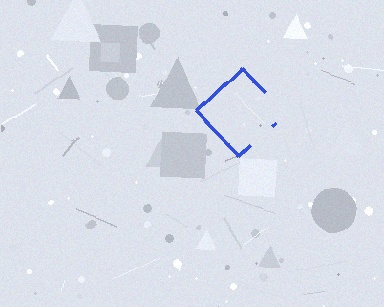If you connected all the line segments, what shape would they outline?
They would outline a diamond.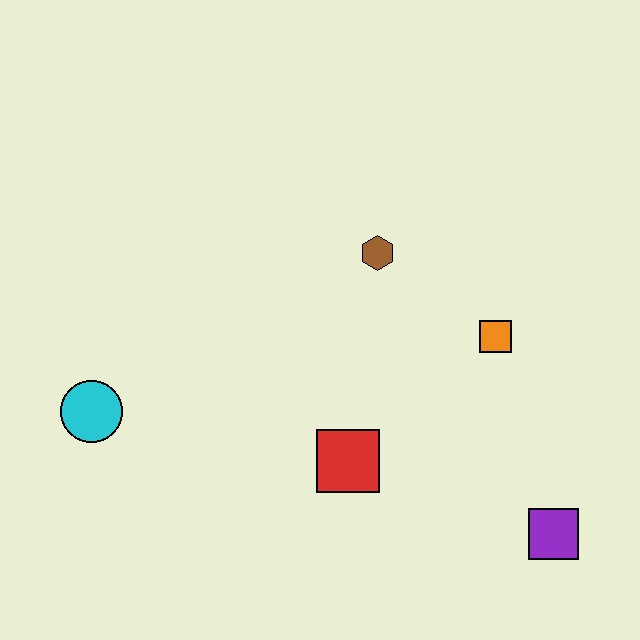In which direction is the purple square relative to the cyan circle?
The purple square is to the right of the cyan circle.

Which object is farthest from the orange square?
The cyan circle is farthest from the orange square.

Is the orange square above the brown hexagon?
No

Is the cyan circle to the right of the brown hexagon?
No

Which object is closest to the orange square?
The brown hexagon is closest to the orange square.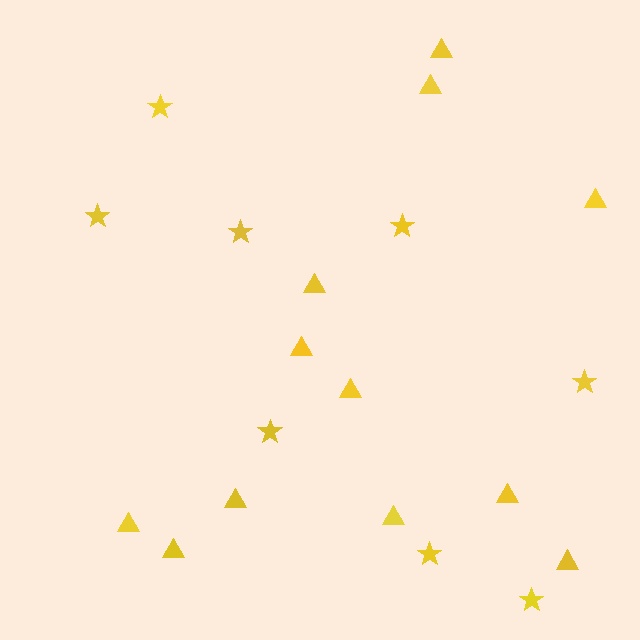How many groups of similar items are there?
There are 2 groups: one group of triangles (12) and one group of stars (8).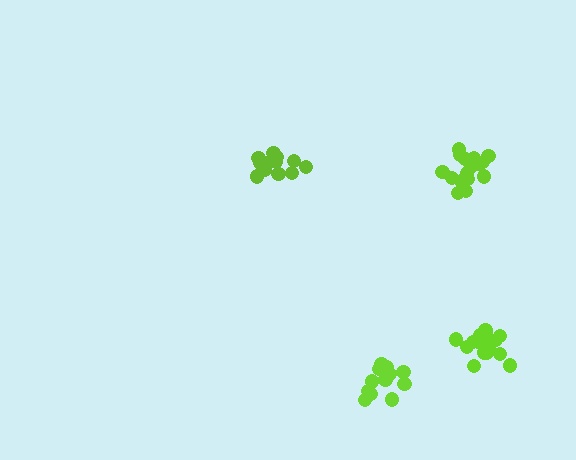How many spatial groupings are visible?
There are 4 spatial groupings.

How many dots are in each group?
Group 1: 14 dots, Group 2: 12 dots, Group 3: 18 dots, Group 4: 16 dots (60 total).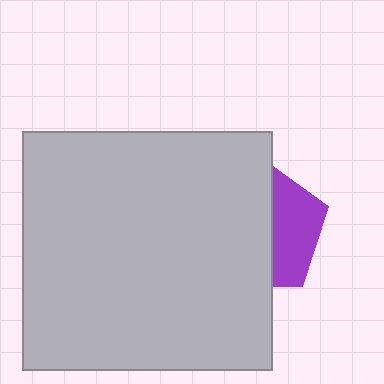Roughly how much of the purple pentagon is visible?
A small part of it is visible (roughly 36%).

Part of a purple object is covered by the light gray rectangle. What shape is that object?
It is a pentagon.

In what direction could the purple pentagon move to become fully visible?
The purple pentagon could move right. That would shift it out from behind the light gray rectangle entirely.